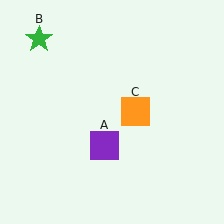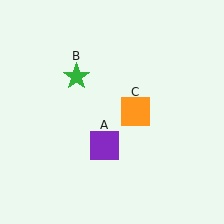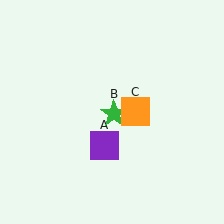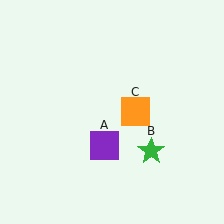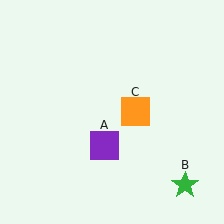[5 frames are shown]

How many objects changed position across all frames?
1 object changed position: green star (object B).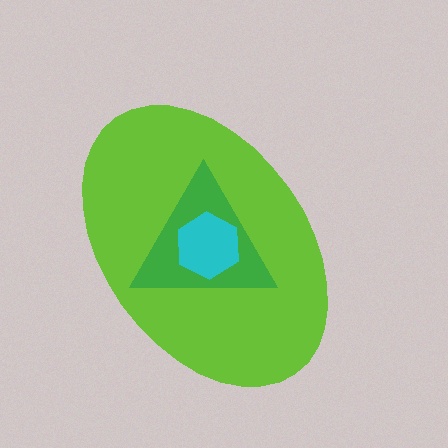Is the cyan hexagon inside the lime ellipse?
Yes.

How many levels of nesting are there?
3.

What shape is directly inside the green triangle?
The cyan hexagon.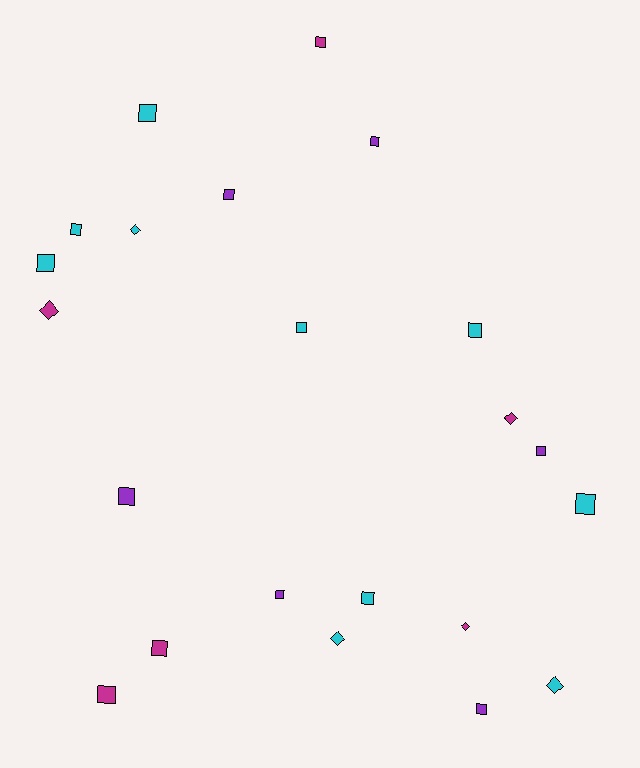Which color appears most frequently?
Cyan, with 10 objects.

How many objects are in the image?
There are 22 objects.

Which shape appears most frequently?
Square, with 16 objects.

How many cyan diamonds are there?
There are 3 cyan diamonds.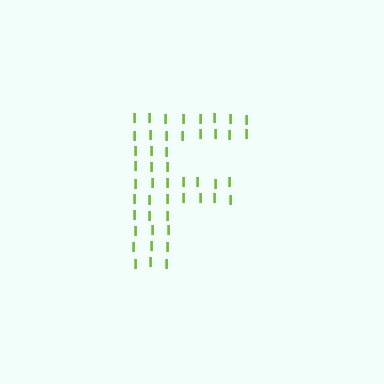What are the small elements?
The small elements are letter I's.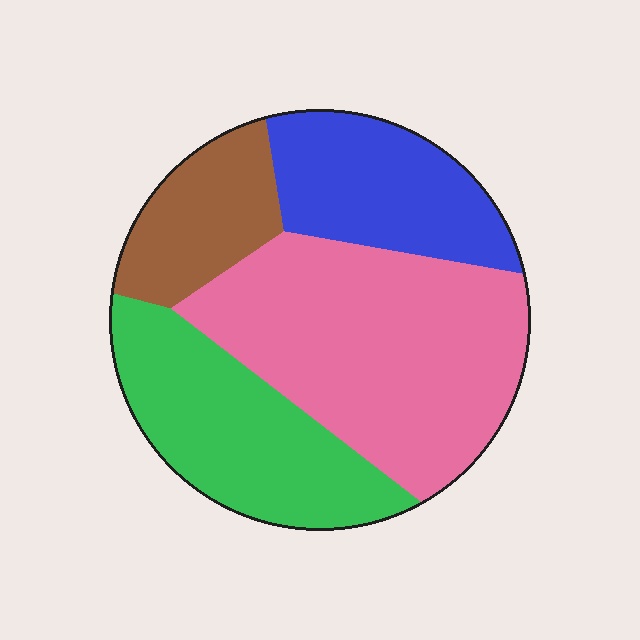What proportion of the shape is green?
Green takes up about one quarter (1/4) of the shape.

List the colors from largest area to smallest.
From largest to smallest: pink, green, blue, brown.